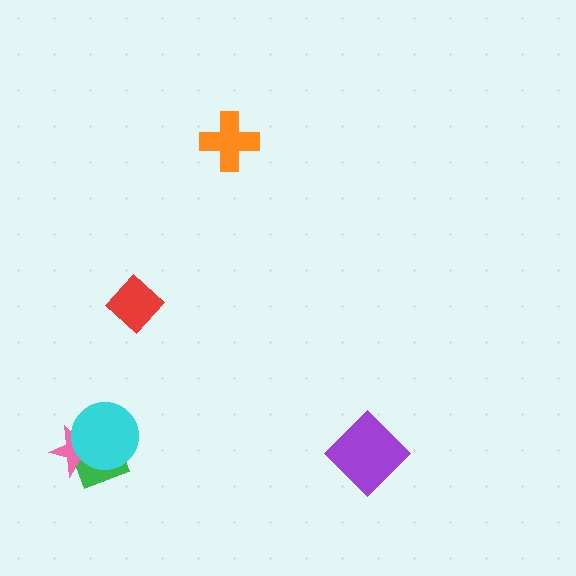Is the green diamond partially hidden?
Yes, it is partially covered by another shape.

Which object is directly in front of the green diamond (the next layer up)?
The pink star is directly in front of the green diamond.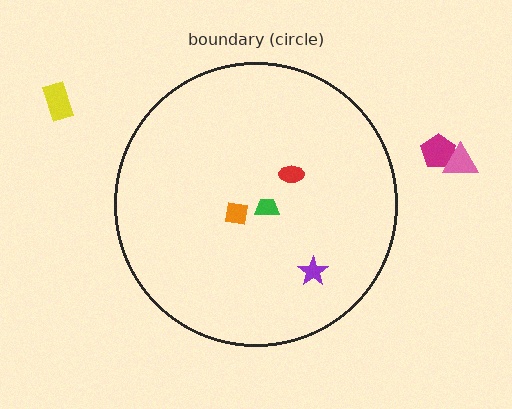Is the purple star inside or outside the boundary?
Inside.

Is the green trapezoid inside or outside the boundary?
Inside.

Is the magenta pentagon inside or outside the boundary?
Outside.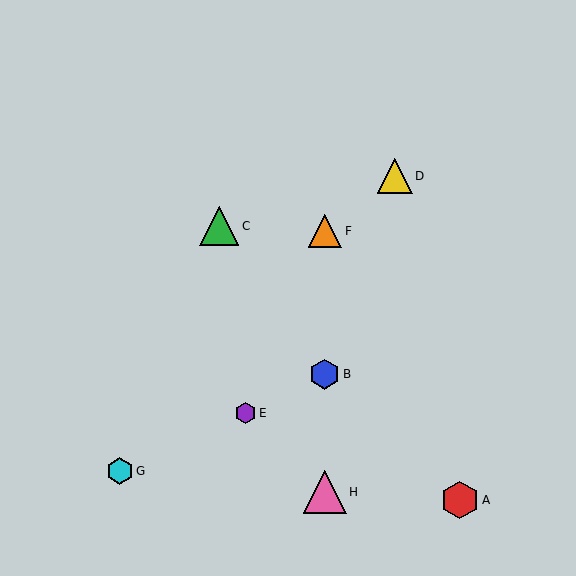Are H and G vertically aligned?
No, H is at x≈325 and G is at x≈120.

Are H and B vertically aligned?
Yes, both are at x≈325.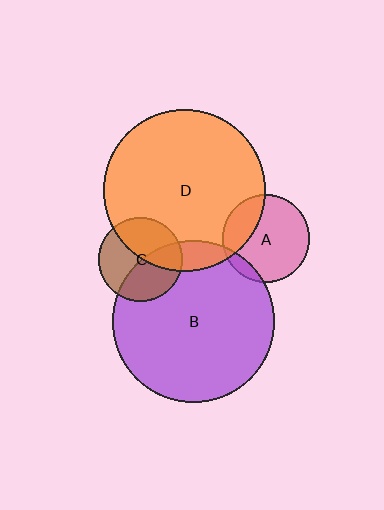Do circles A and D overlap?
Yes.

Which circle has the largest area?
Circle B (purple).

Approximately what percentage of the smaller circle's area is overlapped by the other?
Approximately 25%.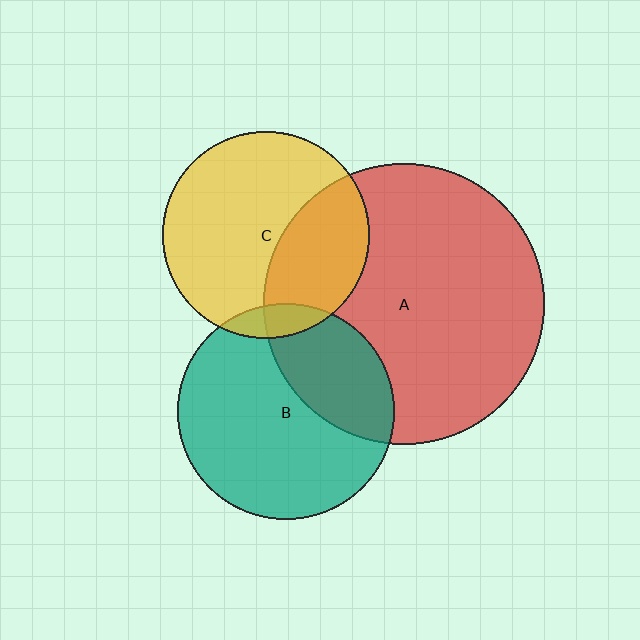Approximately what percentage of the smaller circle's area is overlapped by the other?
Approximately 10%.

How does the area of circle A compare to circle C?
Approximately 1.8 times.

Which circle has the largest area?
Circle A (red).